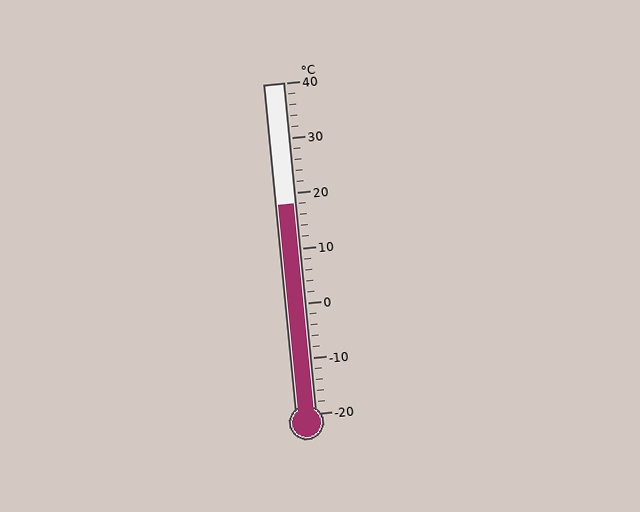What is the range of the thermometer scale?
The thermometer scale ranges from -20°C to 40°C.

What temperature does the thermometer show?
The thermometer shows approximately 18°C.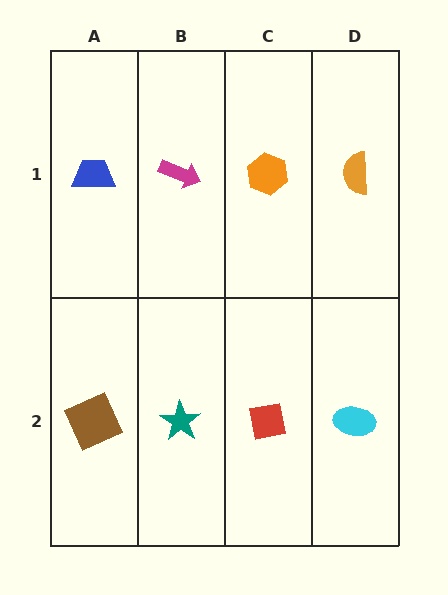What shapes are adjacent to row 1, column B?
A teal star (row 2, column B), a blue trapezoid (row 1, column A), an orange hexagon (row 1, column C).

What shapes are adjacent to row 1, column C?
A red square (row 2, column C), a magenta arrow (row 1, column B), an orange semicircle (row 1, column D).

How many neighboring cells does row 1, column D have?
2.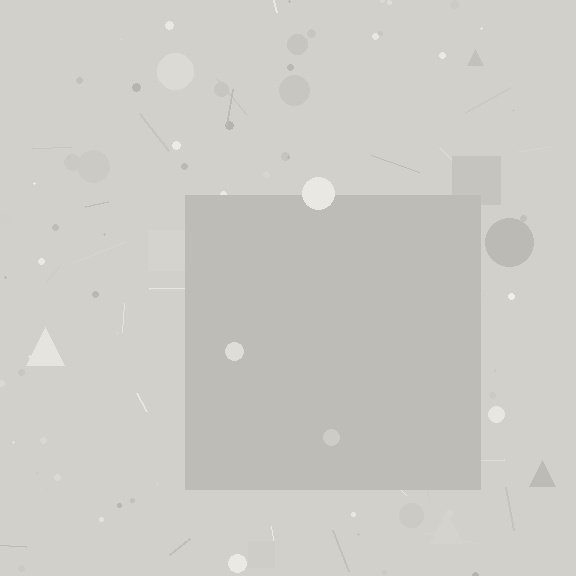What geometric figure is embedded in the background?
A square is embedded in the background.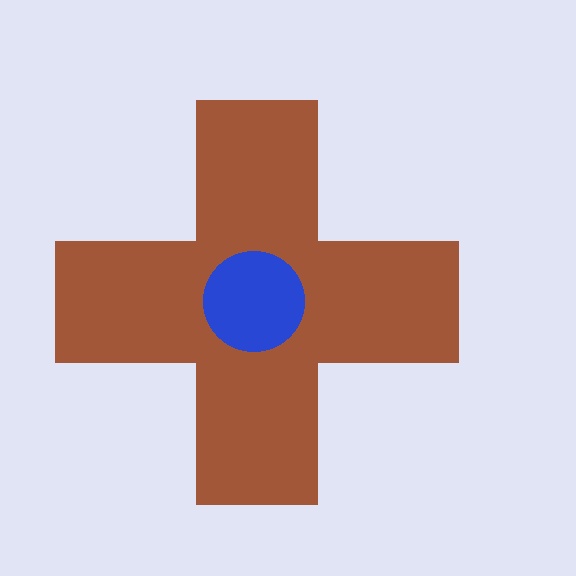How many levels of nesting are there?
2.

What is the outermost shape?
The brown cross.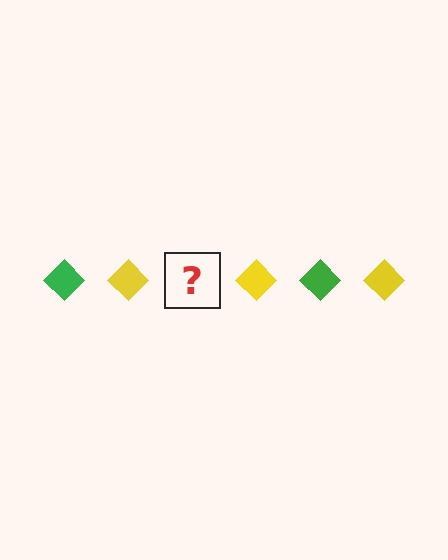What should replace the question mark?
The question mark should be replaced with a green diamond.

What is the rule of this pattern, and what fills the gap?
The rule is that the pattern cycles through green, yellow diamonds. The gap should be filled with a green diamond.